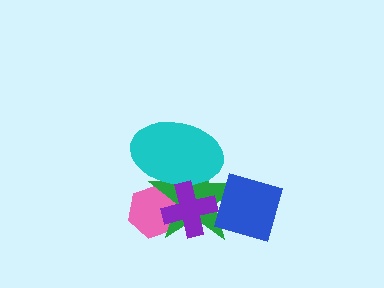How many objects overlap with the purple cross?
3 objects overlap with the purple cross.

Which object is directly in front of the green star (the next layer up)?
The cyan ellipse is directly in front of the green star.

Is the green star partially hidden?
Yes, it is partially covered by another shape.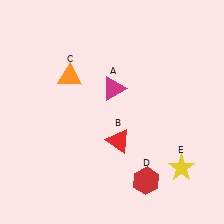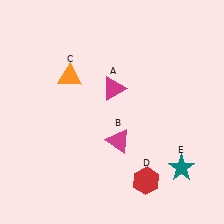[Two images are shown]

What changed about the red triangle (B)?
In Image 1, B is red. In Image 2, it changed to magenta.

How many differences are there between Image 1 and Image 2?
There are 2 differences between the two images.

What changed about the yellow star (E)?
In Image 1, E is yellow. In Image 2, it changed to teal.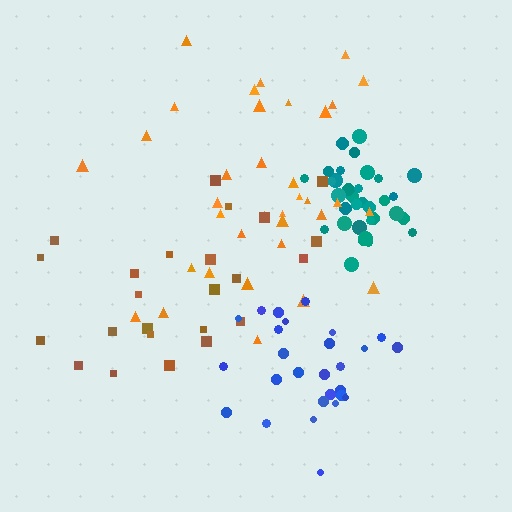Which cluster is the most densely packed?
Teal.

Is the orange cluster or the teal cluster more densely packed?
Teal.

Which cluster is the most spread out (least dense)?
Brown.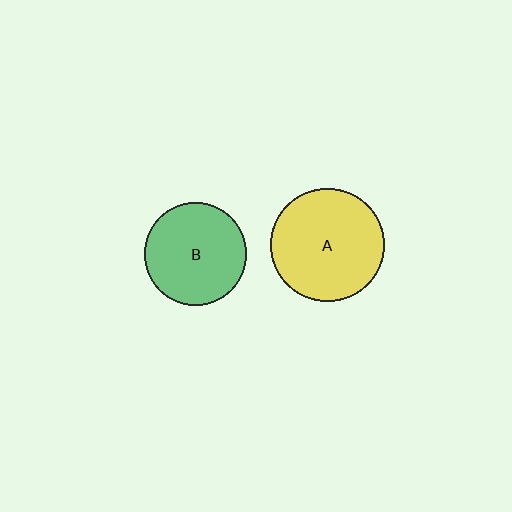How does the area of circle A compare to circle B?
Approximately 1.2 times.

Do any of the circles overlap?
No, none of the circles overlap.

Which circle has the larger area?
Circle A (yellow).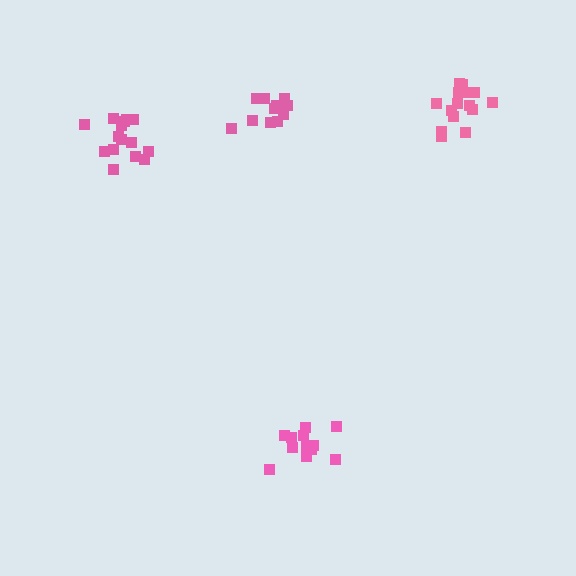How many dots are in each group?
Group 1: 12 dots, Group 2: 15 dots, Group 3: 11 dots, Group 4: 15 dots (53 total).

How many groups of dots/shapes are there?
There are 4 groups.